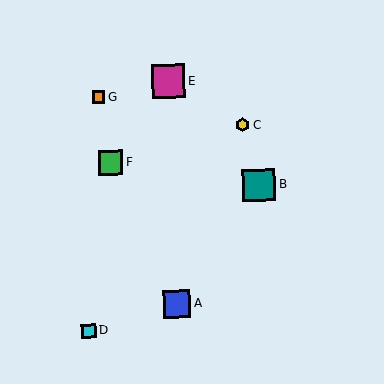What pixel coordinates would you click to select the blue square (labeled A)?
Click at (177, 304) to select the blue square A.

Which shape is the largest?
The magenta square (labeled E) is the largest.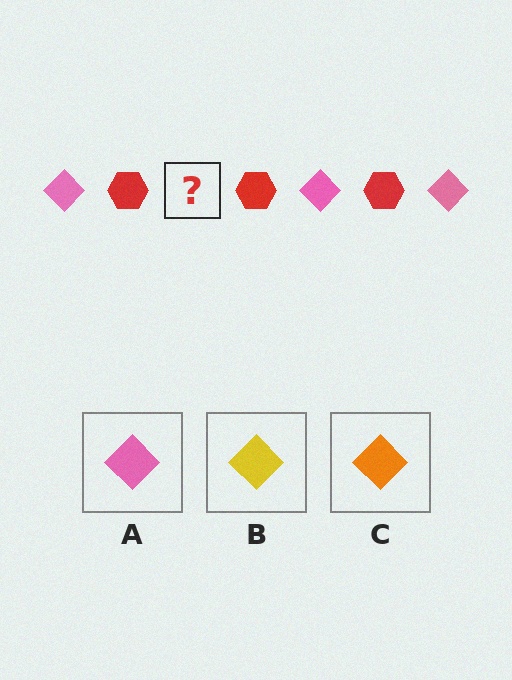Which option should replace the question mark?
Option A.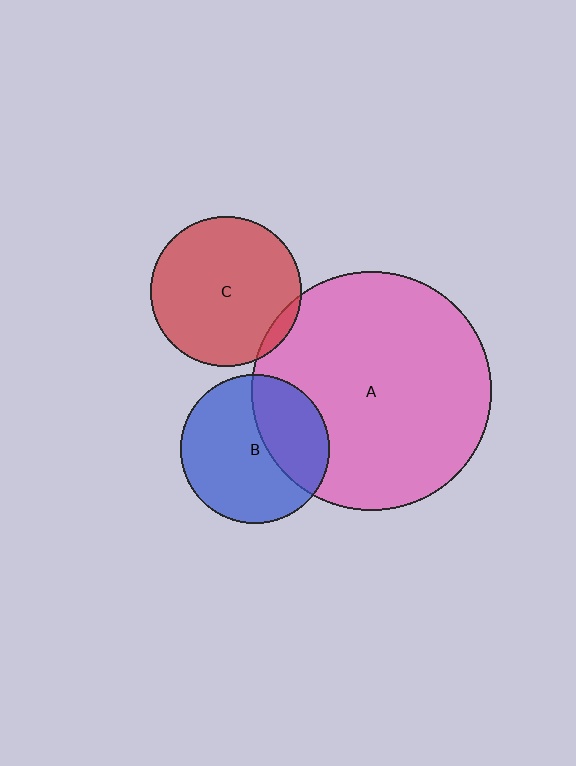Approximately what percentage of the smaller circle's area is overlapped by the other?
Approximately 35%.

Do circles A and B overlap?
Yes.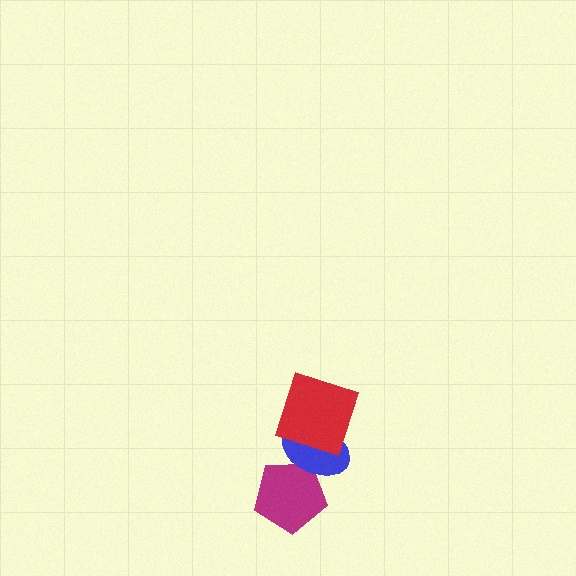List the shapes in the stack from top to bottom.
From top to bottom: the red square, the blue ellipse, the magenta pentagon.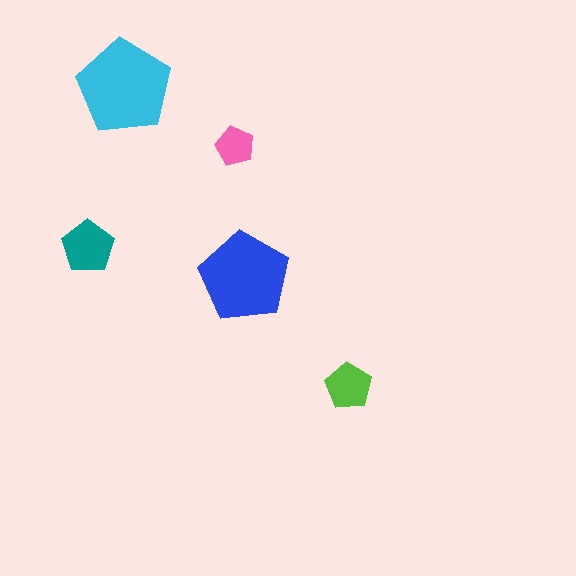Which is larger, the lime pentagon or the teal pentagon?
The teal one.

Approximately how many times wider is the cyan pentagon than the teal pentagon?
About 2 times wider.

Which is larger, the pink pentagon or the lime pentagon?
The lime one.